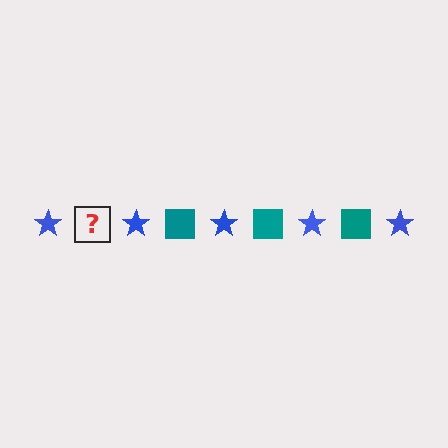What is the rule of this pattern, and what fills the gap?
The rule is that the pattern alternates between blue star and teal square. The gap should be filled with a teal square.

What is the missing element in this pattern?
The missing element is a teal square.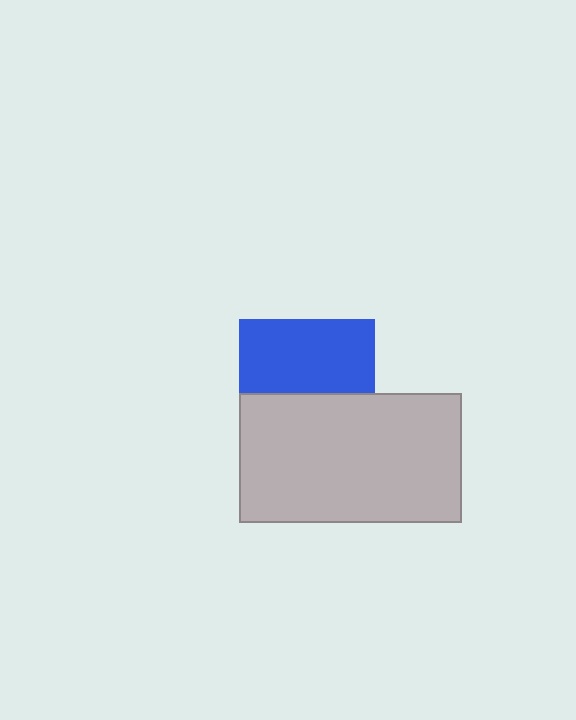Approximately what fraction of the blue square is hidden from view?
Roughly 46% of the blue square is hidden behind the light gray rectangle.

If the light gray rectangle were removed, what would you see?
You would see the complete blue square.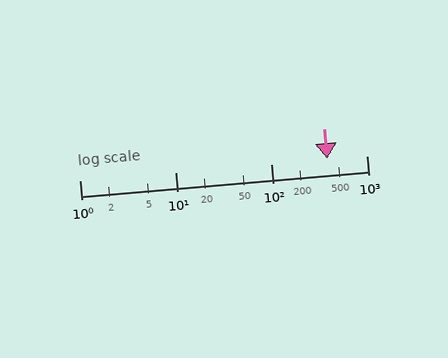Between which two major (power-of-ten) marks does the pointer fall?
The pointer is between 100 and 1000.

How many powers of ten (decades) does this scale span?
The scale spans 3 decades, from 1 to 1000.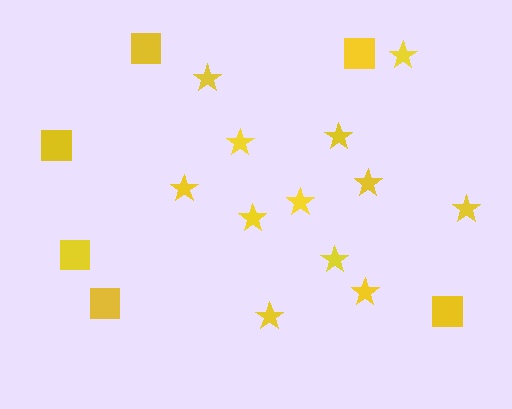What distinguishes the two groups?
There are 2 groups: one group of squares (6) and one group of stars (12).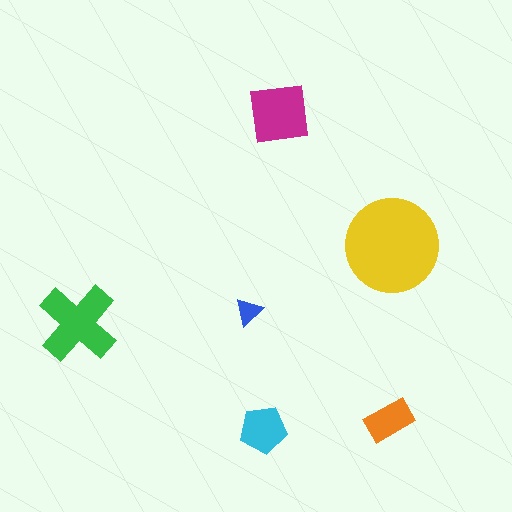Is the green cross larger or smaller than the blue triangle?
Larger.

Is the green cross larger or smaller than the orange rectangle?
Larger.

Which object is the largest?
The yellow circle.